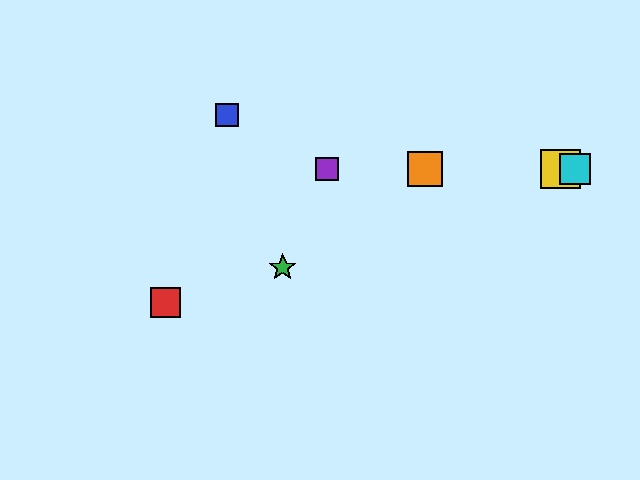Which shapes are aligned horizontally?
The yellow square, the purple square, the orange square, the cyan square are aligned horizontally.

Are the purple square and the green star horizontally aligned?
No, the purple square is at y≈169 and the green star is at y≈268.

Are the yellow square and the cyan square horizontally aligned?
Yes, both are at y≈169.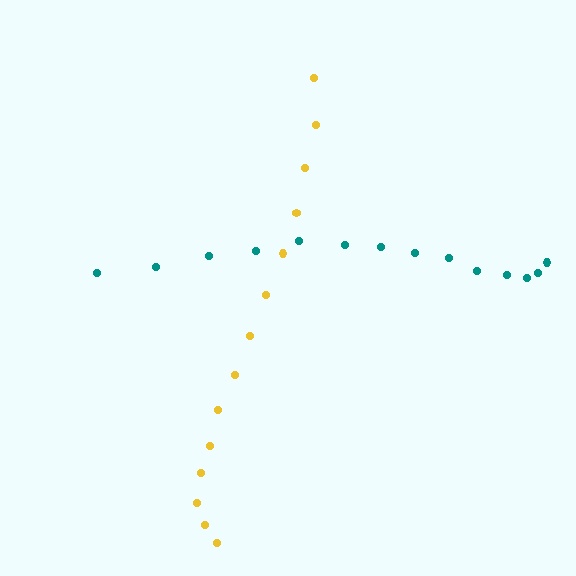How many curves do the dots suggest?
There are 2 distinct paths.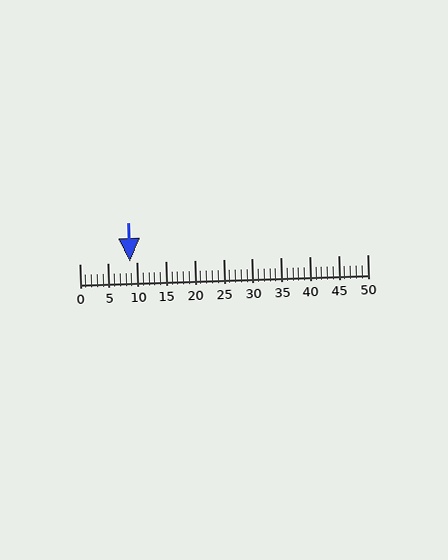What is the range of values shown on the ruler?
The ruler shows values from 0 to 50.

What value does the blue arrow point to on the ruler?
The blue arrow points to approximately 9.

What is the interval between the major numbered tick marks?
The major tick marks are spaced 5 units apart.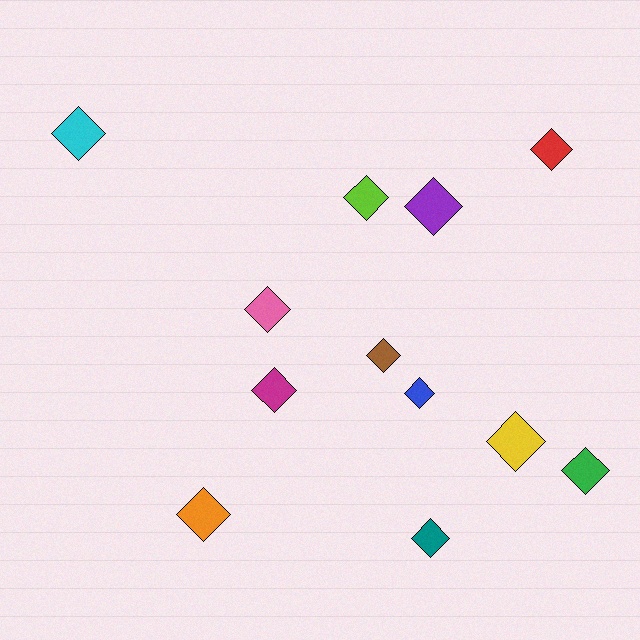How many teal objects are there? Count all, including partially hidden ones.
There is 1 teal object.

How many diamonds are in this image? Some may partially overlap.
There are 12 diamonds.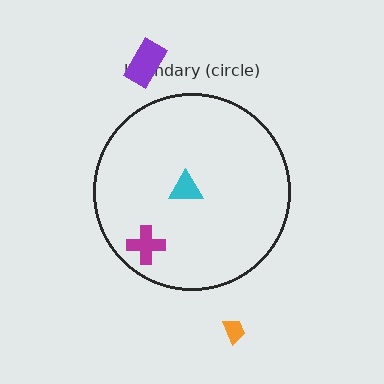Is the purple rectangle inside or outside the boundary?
Outside.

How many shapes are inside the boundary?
2 inside, 2 outside.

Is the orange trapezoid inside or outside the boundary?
Outside.